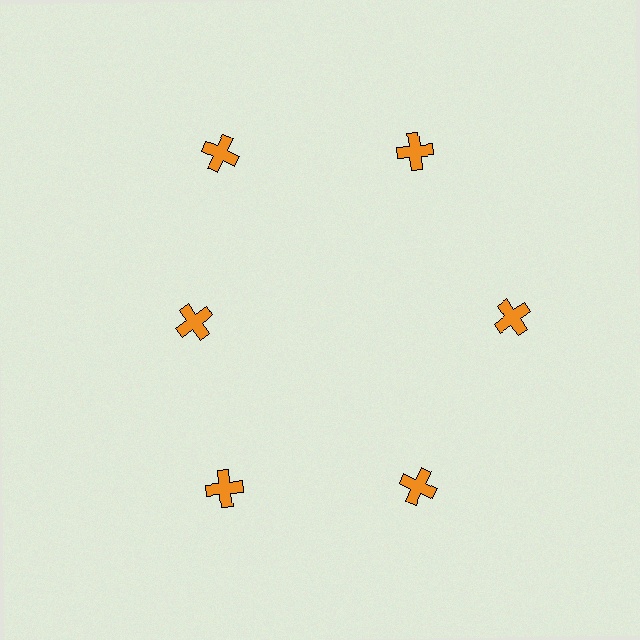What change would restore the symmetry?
The symmetry would be restored by moving it outward, back onto the ring so that all 6 crosses sit at equal angles and equal distance from the center.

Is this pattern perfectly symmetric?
No. The 6 orange crosses are arranged in a ring, but one element near the 9 o'clock position is pulled inward toward the center, breaking the 6-fold rotational symmetry.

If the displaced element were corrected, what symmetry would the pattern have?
It would have 6-fold rotational symmetry — the pattern would map onto itself every 60 degrees.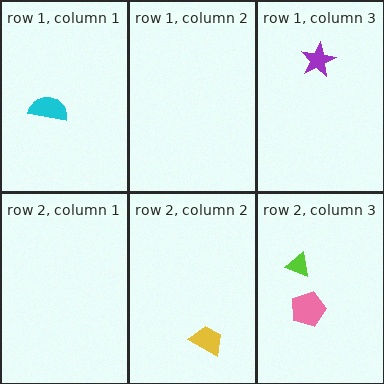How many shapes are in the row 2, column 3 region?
2.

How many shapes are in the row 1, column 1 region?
1.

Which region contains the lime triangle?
The row 2, column 3 region.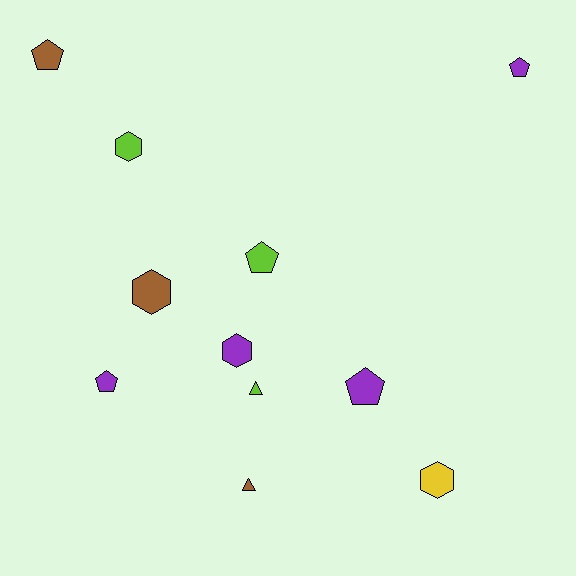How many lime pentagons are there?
There is 1 lime pentagon.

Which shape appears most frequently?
Pentagon, with 5 objects.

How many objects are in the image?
There are 11 objects.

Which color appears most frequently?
Purple, with 4 objects.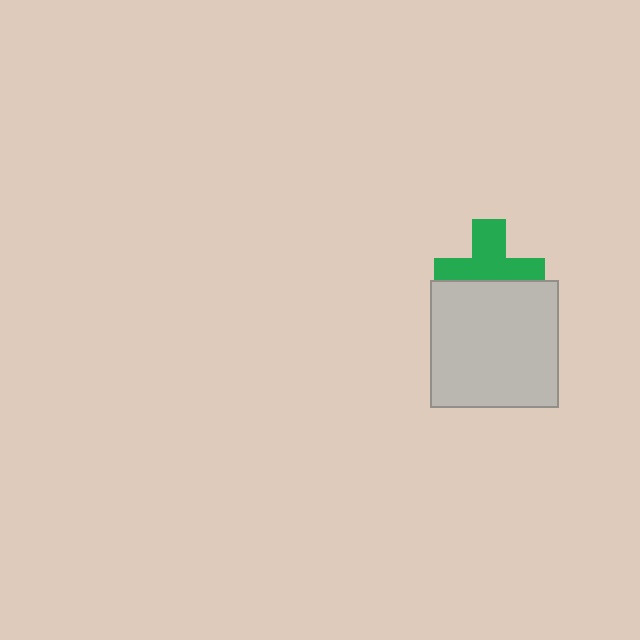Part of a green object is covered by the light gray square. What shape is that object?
It is a cross.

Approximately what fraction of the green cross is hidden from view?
Roughly 41% of the green cross is hidden behind the light gray square.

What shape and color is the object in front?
The object in front is a light gray square.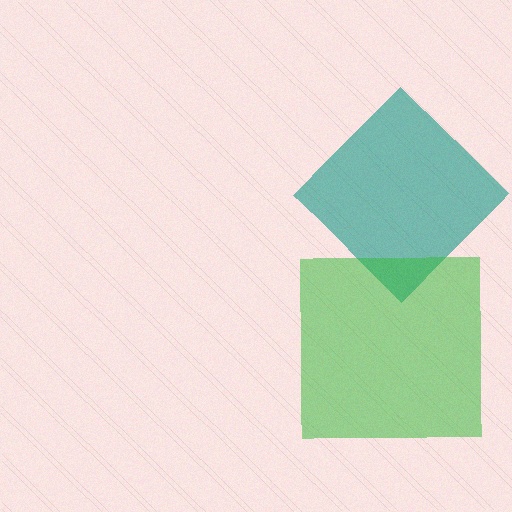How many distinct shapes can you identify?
There are 2 distinct shapes: a teal diamond, a green square.